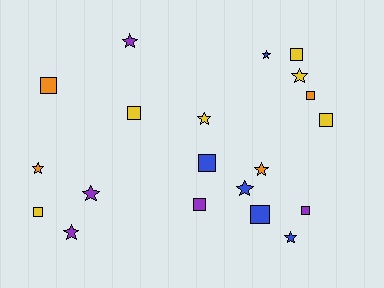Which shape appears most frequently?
Square, with 10 objects.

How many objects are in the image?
There are 20 objects.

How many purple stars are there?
There are 3 purple stars.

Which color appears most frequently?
Yellow, with 6 objects.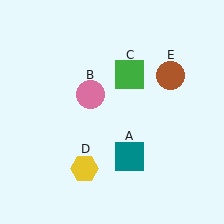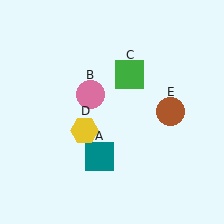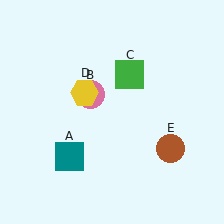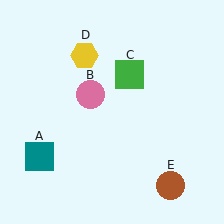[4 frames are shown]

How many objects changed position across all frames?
3 objects changed position: teal square (object A), yellow hexagon (object D), brown circle (object E).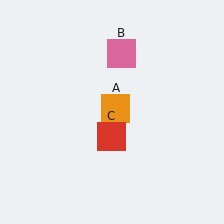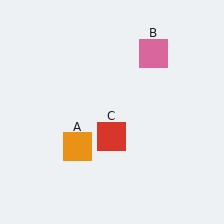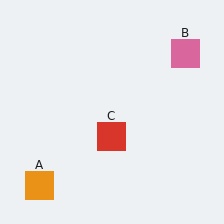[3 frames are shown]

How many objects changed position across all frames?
2 objects changed position: orange square (object A), pink square (object B).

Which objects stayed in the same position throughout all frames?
Red square (object C) remained stationary.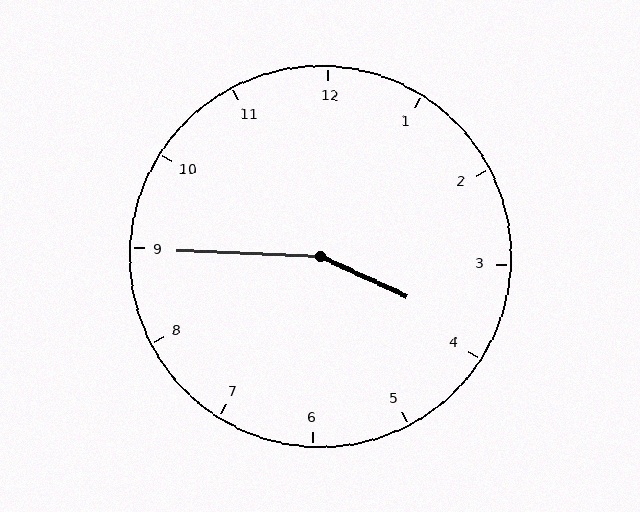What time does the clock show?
3:45.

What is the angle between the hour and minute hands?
Approximately 158 degrees.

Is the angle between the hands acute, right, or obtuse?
It is obtuse.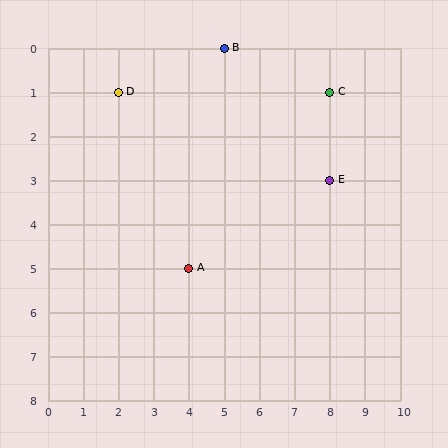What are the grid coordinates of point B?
Point B is at grid coordinates (5, 0).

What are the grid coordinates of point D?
Point D is at grid coordinates (2, 1).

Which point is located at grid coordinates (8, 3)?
Point E is at (8, 3).